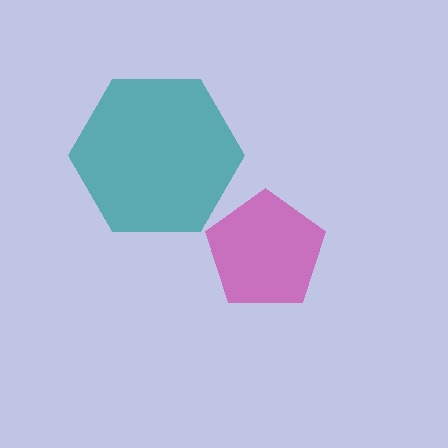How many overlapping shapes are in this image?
There are 2 overlapping shapes in the image.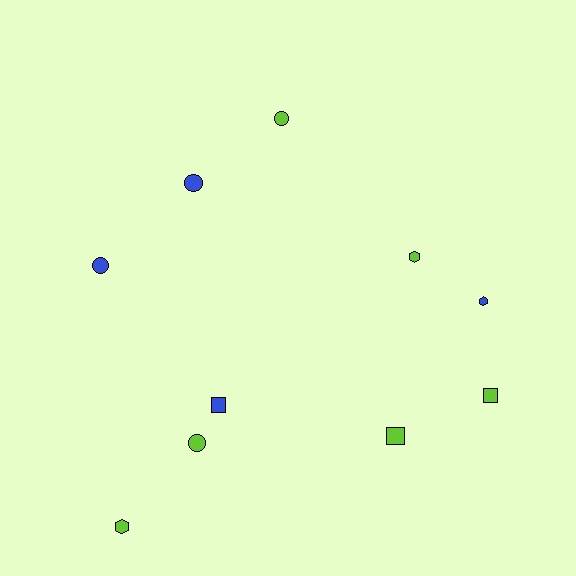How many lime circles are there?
There are 2 lime circles.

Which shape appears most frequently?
Circle, with 4 objects.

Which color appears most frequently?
Lime, with 6 objects.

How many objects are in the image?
There are 10 objects.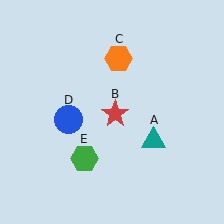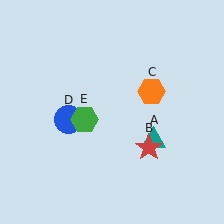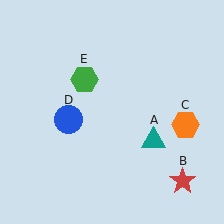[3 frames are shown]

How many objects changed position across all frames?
3 objects changed position: red star (object B), orange hexagon (object C), green hexagon (object E).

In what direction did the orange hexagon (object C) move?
The orange hexagon (object C) moved down and to the right.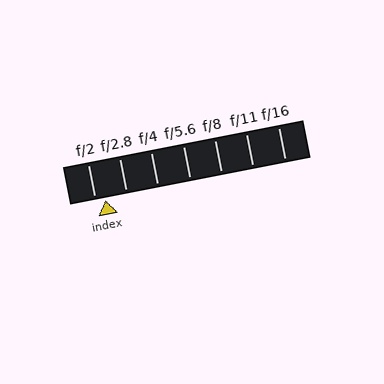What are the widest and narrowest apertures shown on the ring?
The widest aperture shown is f/2 and the narrowest is f/16.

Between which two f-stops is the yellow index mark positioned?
The index mark is between f/2 and f/2.8.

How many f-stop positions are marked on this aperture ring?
There are 7 f-stop positions marked.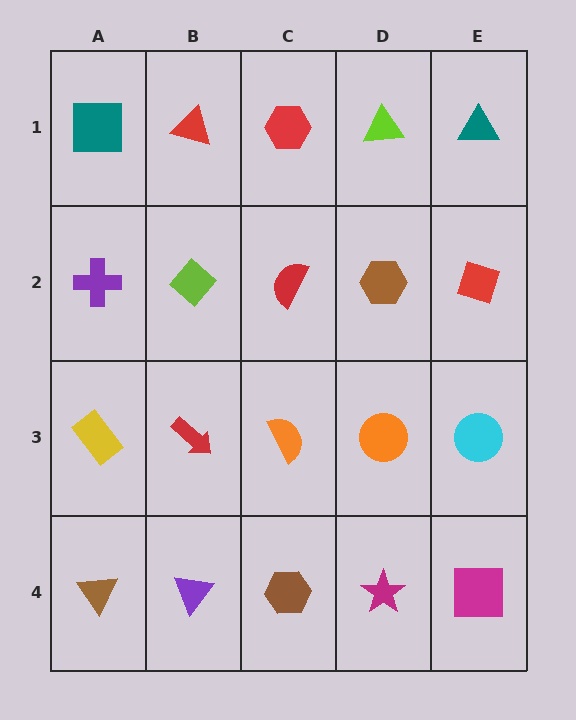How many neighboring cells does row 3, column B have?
4.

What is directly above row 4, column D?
An orange circle.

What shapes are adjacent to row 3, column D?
A brown hexagon (row 2, column D), a magenta star (row 4, column D), an orange semicircle (row 3, column C), a cyan circle (row 3, column E).